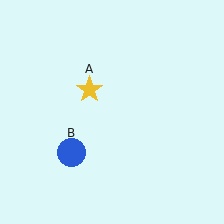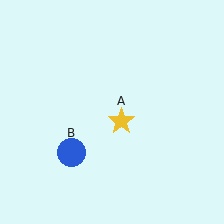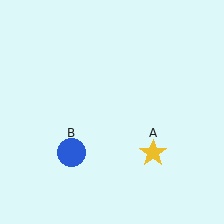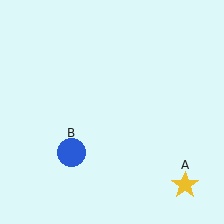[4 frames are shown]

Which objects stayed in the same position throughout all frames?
Blue circle (object B) remained stationary.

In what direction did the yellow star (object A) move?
The yellow star (object A) moved down and to the right.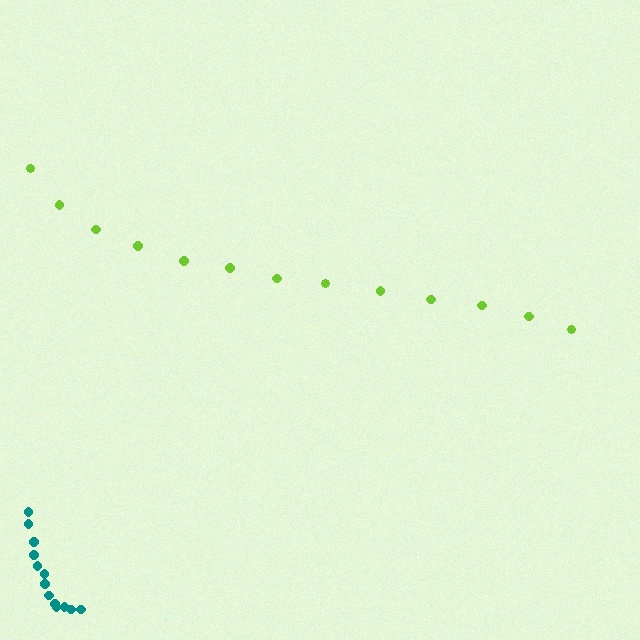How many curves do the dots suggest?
There are 2 distinct paths.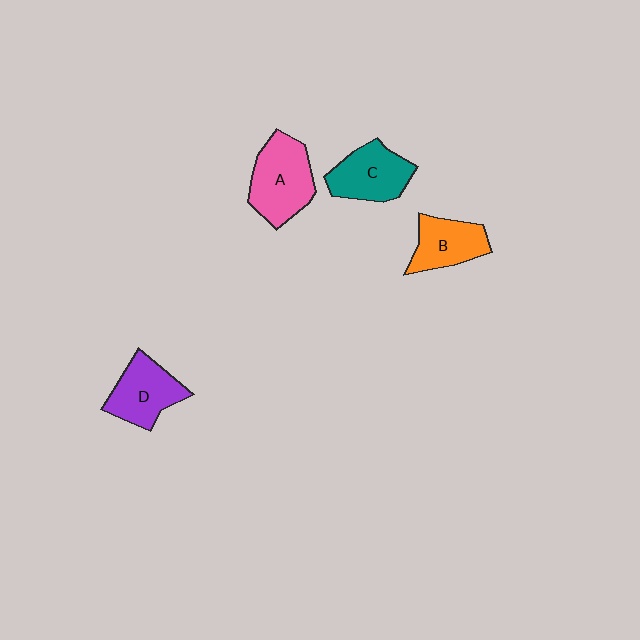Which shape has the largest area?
Shape A (pink).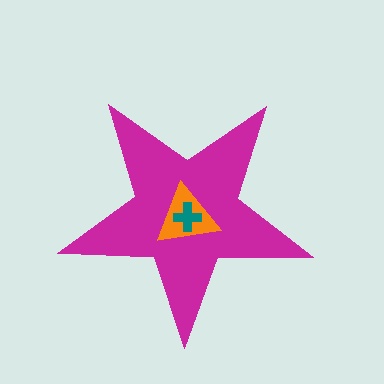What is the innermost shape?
The teal cross.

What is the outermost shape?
The magenta star.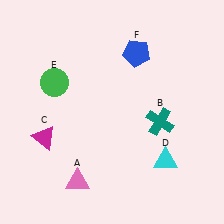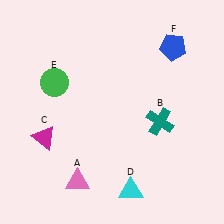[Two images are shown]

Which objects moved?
The objects that moved are: the cyan triangle (D), the blue pentagon (F).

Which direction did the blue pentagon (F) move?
The blue pentagon (F) moved right.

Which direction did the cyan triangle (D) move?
The cyan triangle (D) moved left.